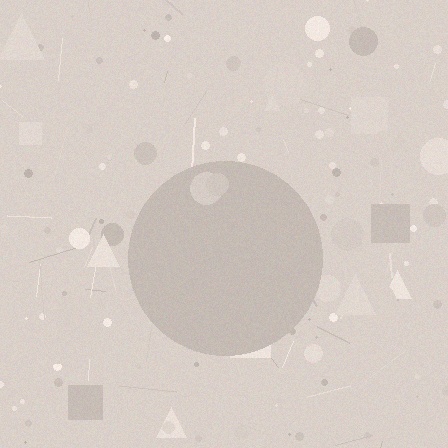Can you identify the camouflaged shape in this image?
The camouflaged shape is a circle.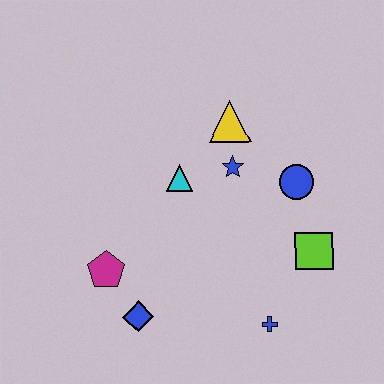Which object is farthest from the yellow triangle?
The blue diamond is farthest from the yellow triangle.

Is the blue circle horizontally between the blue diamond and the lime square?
Yes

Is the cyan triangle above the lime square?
Yes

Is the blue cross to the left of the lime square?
Yes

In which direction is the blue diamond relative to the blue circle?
The blue diamond is to the left of the blue circle.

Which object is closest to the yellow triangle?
The blue star is closest to the yellow triangle.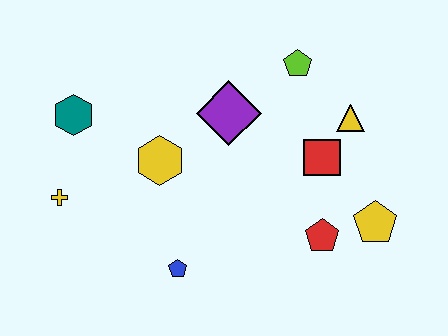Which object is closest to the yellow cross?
The teal hexagon is closest to the yellow cross.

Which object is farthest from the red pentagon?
The teal hexagon is farthest from the red pentagon.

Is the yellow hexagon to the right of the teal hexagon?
Yes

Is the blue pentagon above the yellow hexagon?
No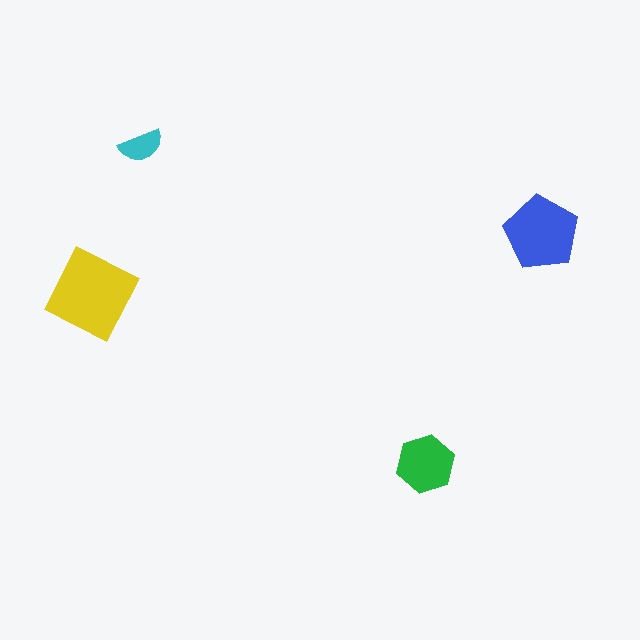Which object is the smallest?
The cyan semicircle.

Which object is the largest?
The yellow square.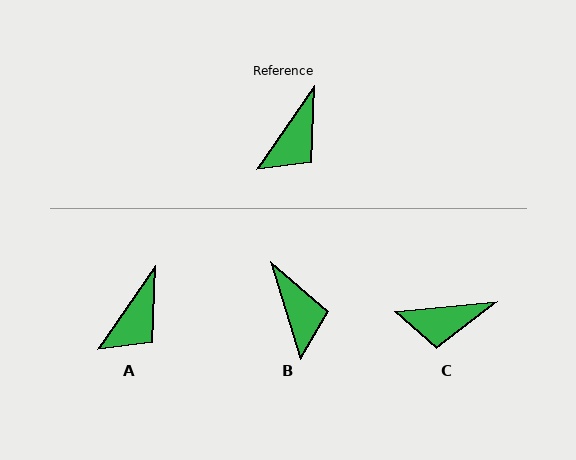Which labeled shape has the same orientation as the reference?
A.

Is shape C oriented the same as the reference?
No, it is off by about 50 degrees.